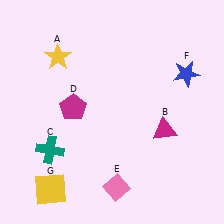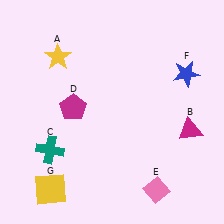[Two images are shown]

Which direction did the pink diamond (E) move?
The pink diamond (E) moved right.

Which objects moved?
The objects that moved are: the magenta triangle (B), the pink diamond (E).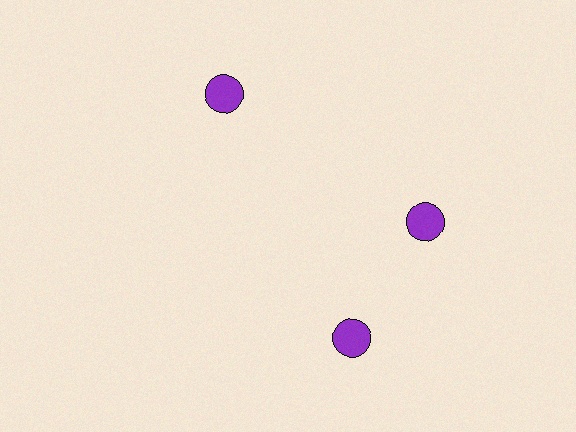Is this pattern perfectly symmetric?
No. The 3 purple circles are arranged in a ring, but one element near the 7 o'clock position is rotated out of alignment along the ring, breaking the 3-fold rotational symmetry.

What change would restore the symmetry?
The symmetry would be restored by rotating it back into even spacing with its neighbors so that all 3 circles sit at equal angles and equal distance from the center.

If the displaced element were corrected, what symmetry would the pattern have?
It would have 3-fold rotational symmetry — the pattern would map onto itself every 120 degrees.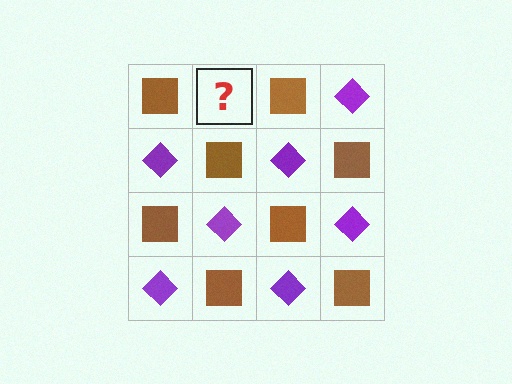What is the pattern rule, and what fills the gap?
The rule is that it alternates brown square and purple diamond in a checkerboard pattern. The gap should be filled with a purple diamond.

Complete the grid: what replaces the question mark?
The question mark should be replaced with a purple diamond.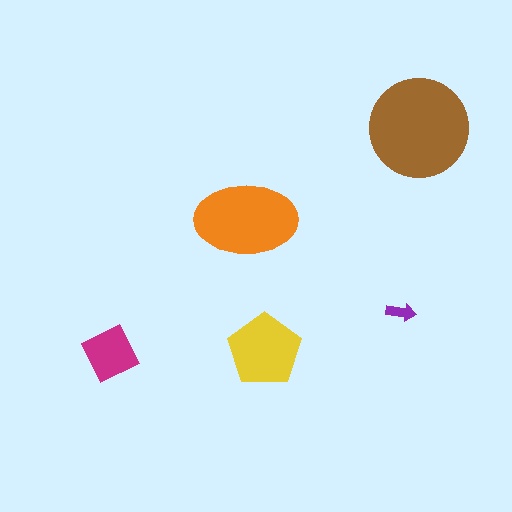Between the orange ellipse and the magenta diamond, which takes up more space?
The orange ellipse.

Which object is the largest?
The brown circle.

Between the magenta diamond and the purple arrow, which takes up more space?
The magenta diamond.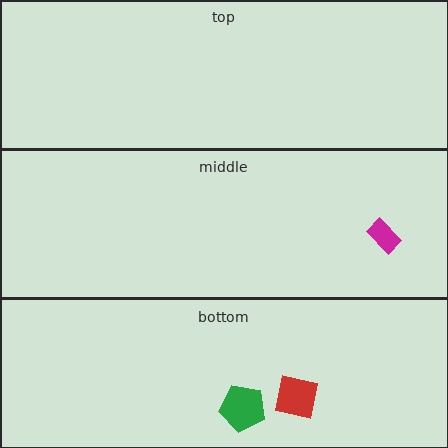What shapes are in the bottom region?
The red square, the green pentagon.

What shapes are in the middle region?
The magenta rectangle.